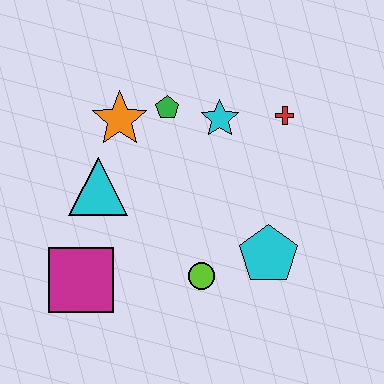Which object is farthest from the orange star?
The cyan pentagon is farthest from the orange star.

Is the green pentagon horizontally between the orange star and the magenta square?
No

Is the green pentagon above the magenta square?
Yes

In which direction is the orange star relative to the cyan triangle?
The orange star is above the cyan triangle.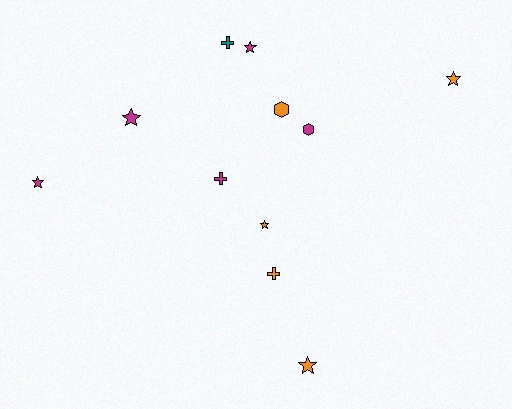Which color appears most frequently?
Orange, with 5 objects.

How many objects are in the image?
There are 11 objects.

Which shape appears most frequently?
Star, with 6 objects.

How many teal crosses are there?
There is 1 teal cross.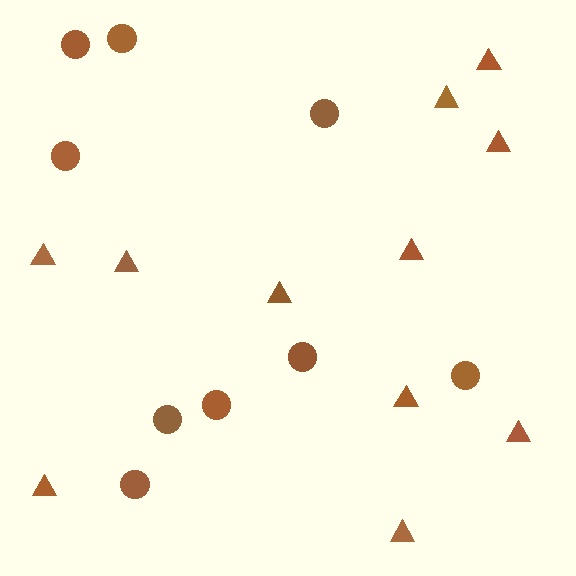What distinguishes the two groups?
There are 2 groups: one group of triangles (11) and one group of circles (9).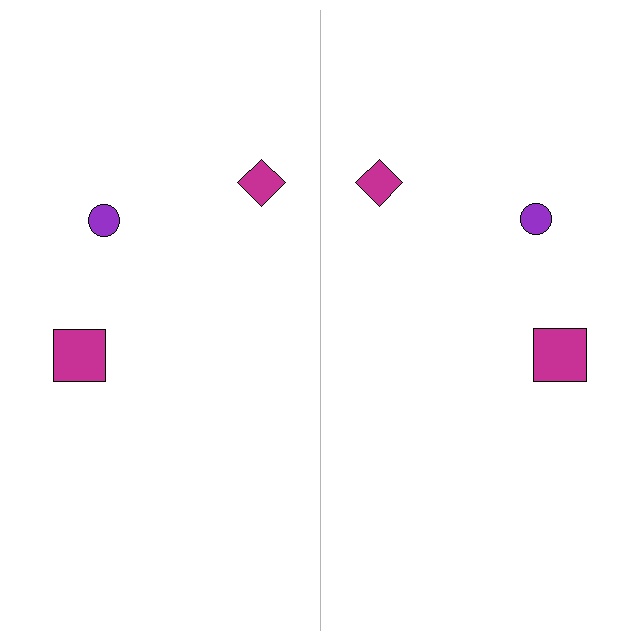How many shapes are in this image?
There are 6 shapes in this image.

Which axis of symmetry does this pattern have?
The pattern has a vertical axis of symmetry running through the center of the image.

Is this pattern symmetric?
Yes, this pattern has bilateral (reflection) symmetry.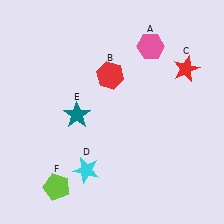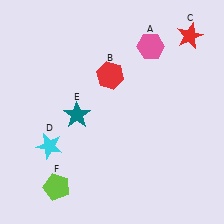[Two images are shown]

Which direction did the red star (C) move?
The red star (C) moved up.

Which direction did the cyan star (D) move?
The cyan star (D) moved left.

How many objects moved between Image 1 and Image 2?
2 objects moved between the two images.